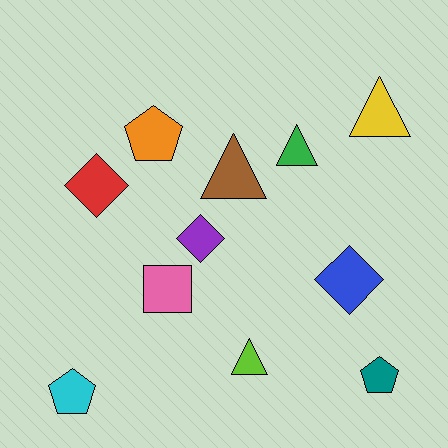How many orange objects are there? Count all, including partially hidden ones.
There is 1 orange object.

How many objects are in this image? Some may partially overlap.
There are 11 objects.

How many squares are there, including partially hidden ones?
There is 1 square.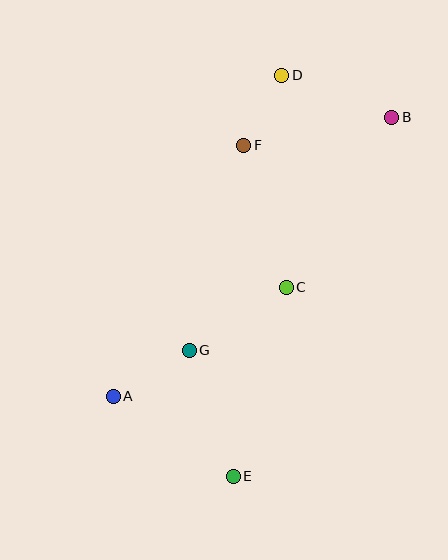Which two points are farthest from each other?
Points D and E are farthest from each other.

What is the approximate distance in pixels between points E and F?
The distance between E and F is approximately 331 pixels.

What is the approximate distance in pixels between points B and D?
The distance between B and D is approximately 118 pixels.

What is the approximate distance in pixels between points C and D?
The distance between C and D is approximately 212 pixels.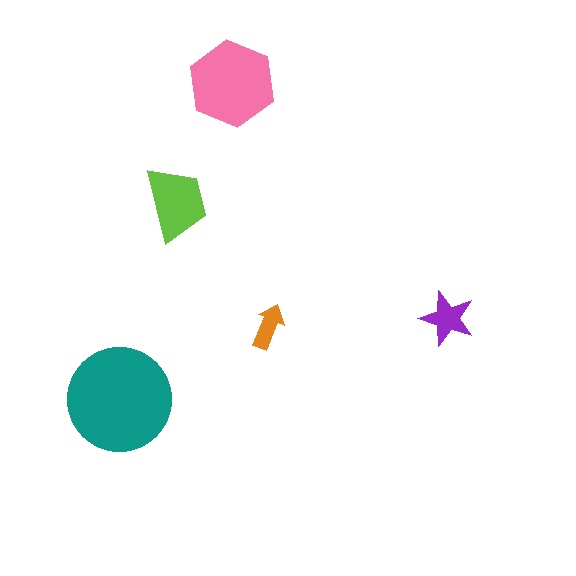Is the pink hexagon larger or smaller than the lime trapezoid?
Larger.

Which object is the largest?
The teal circle.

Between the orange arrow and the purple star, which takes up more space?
The purple star.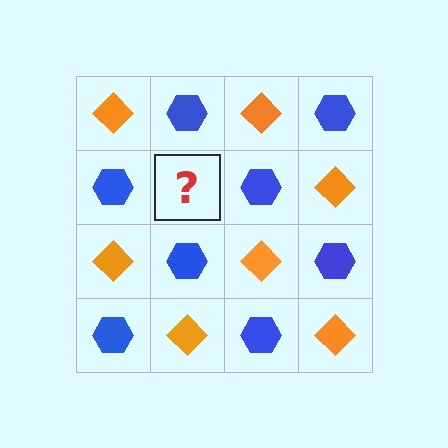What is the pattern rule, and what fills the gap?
The rule is that it alternates orange diamond and blue hexagon in a checkerboard pattern. The gap should be filled with an orange diamond.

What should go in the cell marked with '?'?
The missing cell should contain an orange diamond.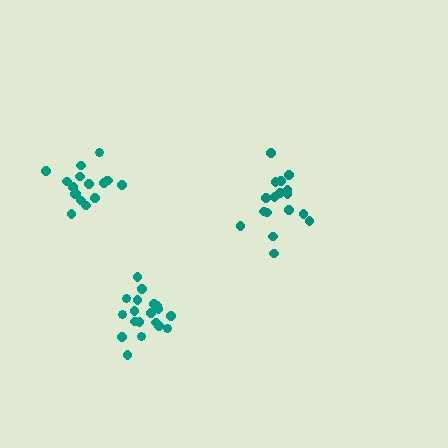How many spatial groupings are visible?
There are 3 spatial groupings.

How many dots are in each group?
Group 1: 17 dots, Group 2: 19 dots, Group 3: 17 dots (53 total).